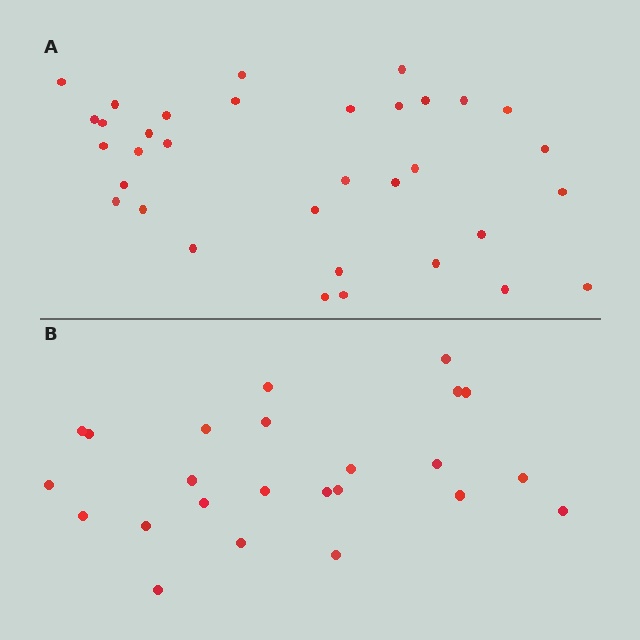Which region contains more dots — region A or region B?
Region A (the top region) has more dots.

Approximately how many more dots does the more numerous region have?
Region A has roughly 10 or so more dots than region B.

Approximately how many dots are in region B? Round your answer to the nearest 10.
About 20 dots. (The exact count is 24, which rounds to 20.)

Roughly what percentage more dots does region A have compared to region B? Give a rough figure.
About 40% more.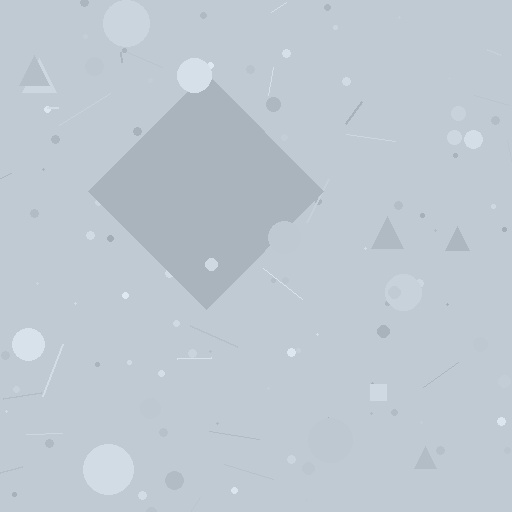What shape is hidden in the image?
A diamond is hidden in the image.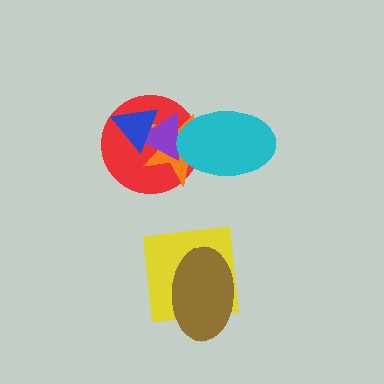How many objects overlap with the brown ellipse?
1 object overlaps with the brown ellipse.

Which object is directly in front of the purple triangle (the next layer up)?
The blue triangle is directly in front of the purple triangle.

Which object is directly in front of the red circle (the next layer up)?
The orange star is directly in front of the red circle.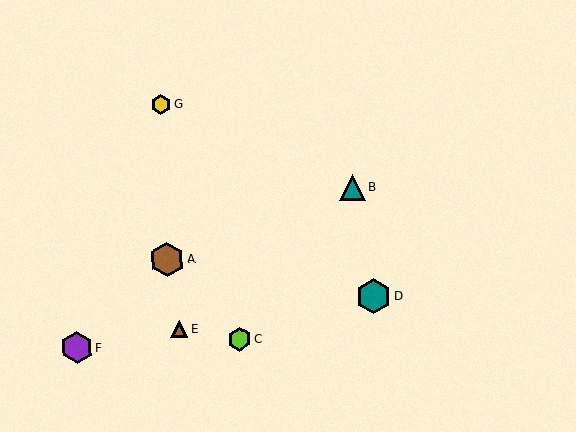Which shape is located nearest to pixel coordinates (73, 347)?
The purple hexagon (labeled F) at (77, 348) is nearest to that location.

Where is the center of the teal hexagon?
The center of the teal hexagon is at (373, 296).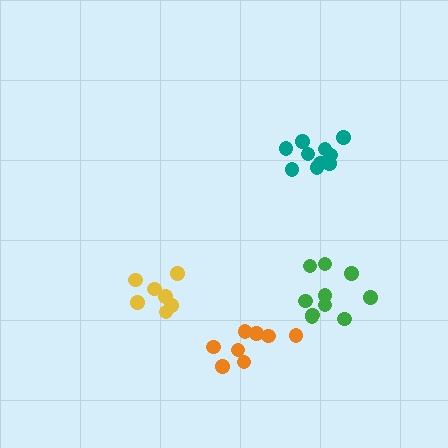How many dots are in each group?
Group 1: 10 dots, Group 2: 7 dots, Group 3: 10 dots, Group 4: 8 dots (35 total).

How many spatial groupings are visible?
There are 4 spatial groupings.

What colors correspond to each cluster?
The clusters are colored: green, yellow, teal, orange.